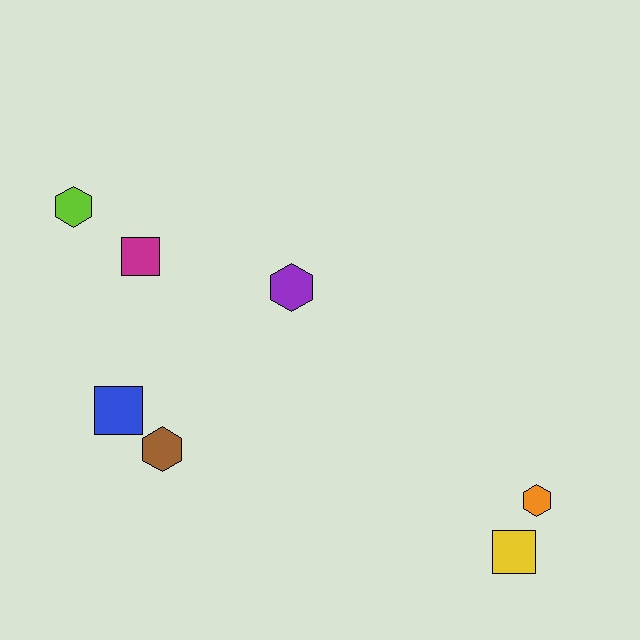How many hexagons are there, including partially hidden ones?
There are 4 hexagons.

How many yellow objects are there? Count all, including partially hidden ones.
There is 1 yellow object.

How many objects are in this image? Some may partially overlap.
There are 7 objects.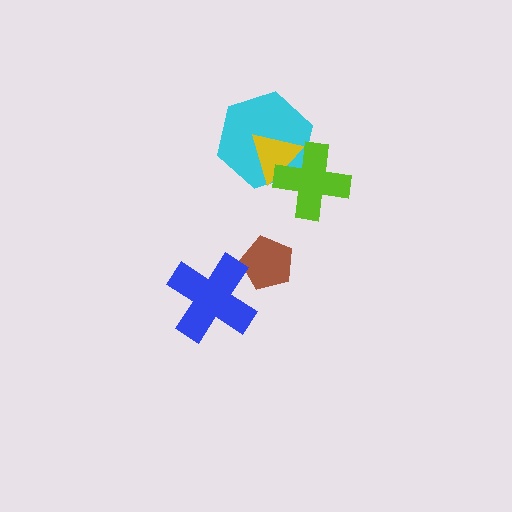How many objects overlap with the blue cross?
1 object overlaps with the blue cross.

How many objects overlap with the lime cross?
2 objects overlap with the lime cross.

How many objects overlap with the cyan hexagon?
2 objects overlap with the cyan hexagon.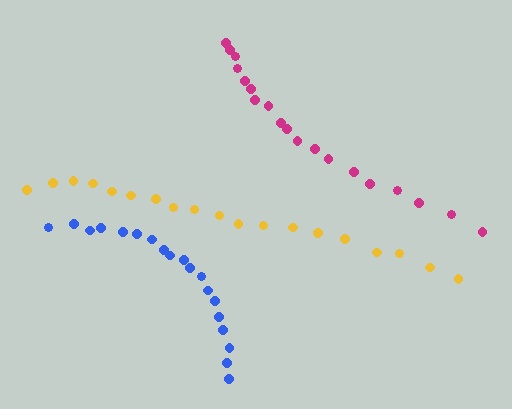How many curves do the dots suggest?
There are 3 distinct paths.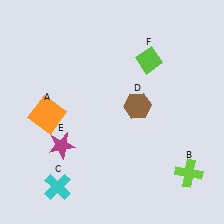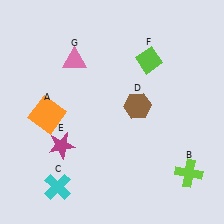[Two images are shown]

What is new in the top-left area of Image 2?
A pink triangle (G) was added in the top-left area of Image 2.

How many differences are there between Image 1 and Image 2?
There is 1 difference between the two images.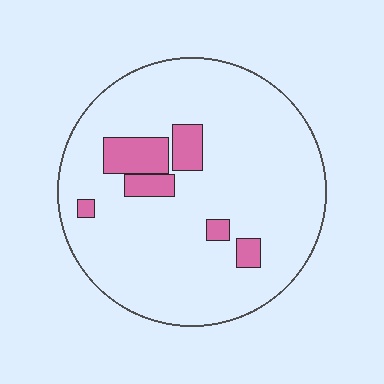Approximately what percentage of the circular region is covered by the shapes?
Approximately 10%.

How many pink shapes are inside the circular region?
6.